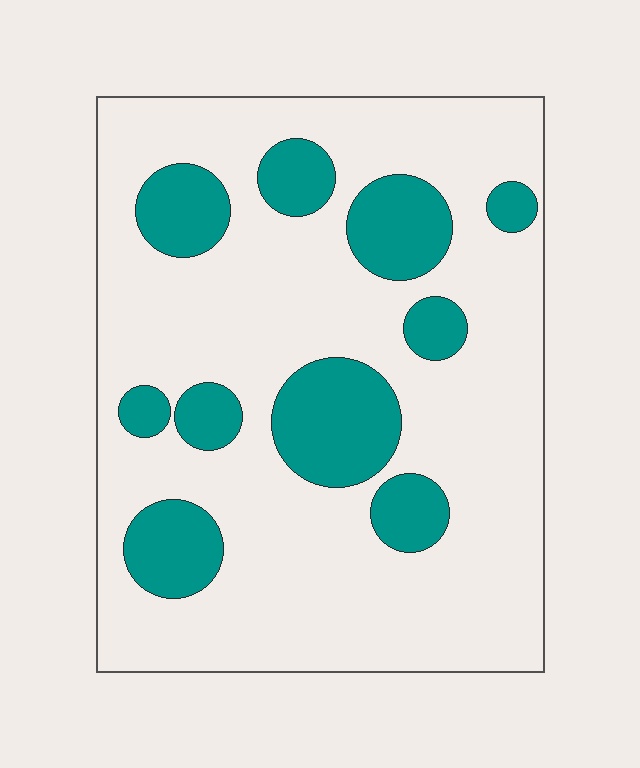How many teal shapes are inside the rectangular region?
10.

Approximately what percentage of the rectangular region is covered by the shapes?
Approximately 25%.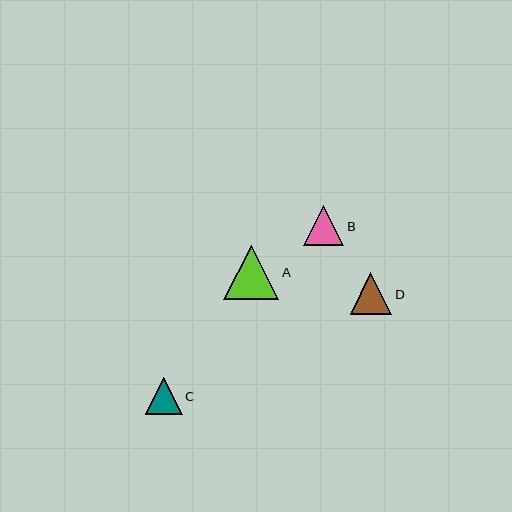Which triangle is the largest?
Triangle A is the largest with a size of approximately 55 pixels.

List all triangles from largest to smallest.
From largest to smallest: A, D, B, C.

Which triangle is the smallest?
Triangle C is the smallest with a size of approximately 37 pixels.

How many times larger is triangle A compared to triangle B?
Triangle A is approximately 1.4 times the size of triangle B.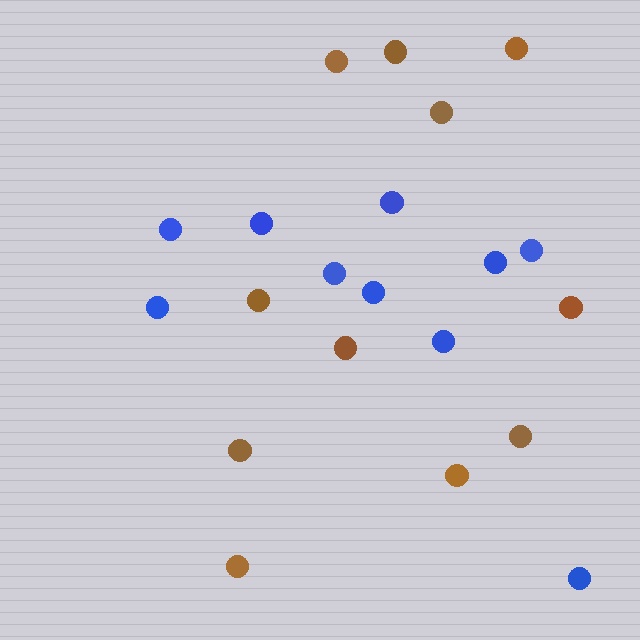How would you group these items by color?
There are 2 groups: one group of blue circles (10) and one group of brown circles (11).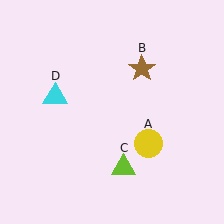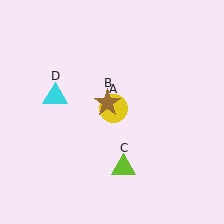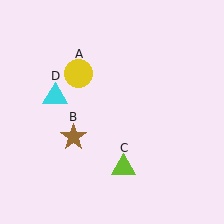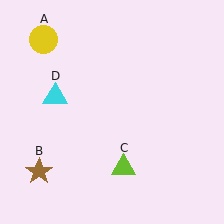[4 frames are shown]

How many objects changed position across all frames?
2 objects changed position: yellow circle (object A), brown star (object B).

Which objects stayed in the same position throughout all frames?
Lime triangle (object C) and cyan triangle (object D) remained stationary.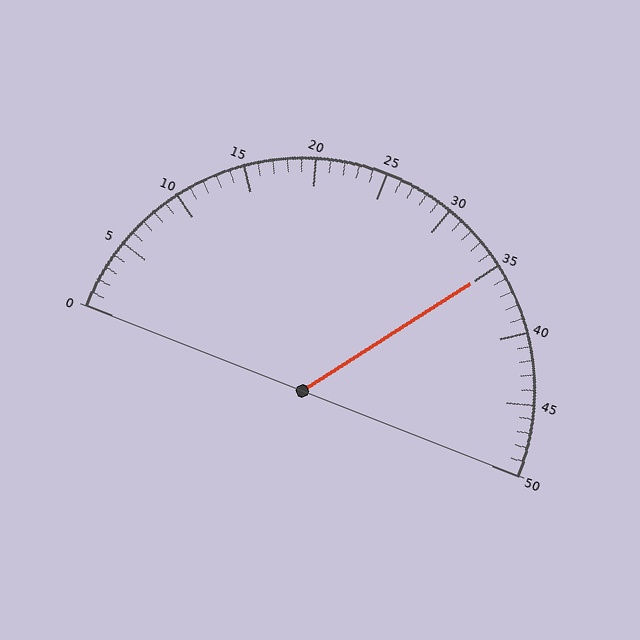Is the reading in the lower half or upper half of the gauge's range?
The reading is in the upper half of the range (0 to 50).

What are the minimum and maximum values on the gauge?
The gauge ranges from 0 to 50.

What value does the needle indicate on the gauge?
The needle indicates approximately 35.